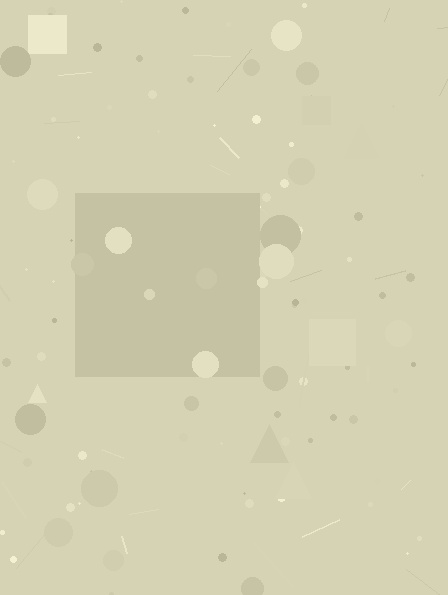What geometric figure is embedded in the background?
A square is embedded in the background.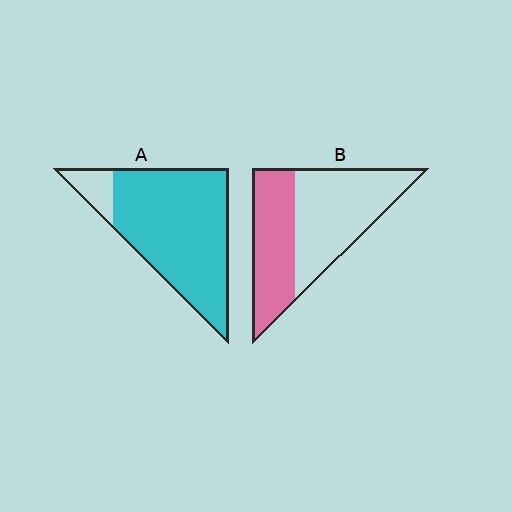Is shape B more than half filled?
No.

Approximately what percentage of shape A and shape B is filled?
A is approximately 90% and B is approximately 45%.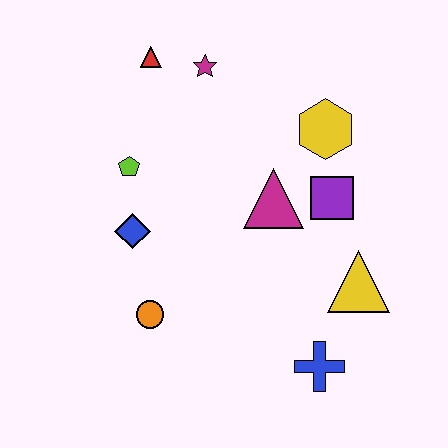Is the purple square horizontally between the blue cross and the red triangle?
No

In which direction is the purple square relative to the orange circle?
The purple square is to the right of the orange circle.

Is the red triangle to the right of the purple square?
No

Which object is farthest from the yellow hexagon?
The orange circle is farthest from the yellow hexagon.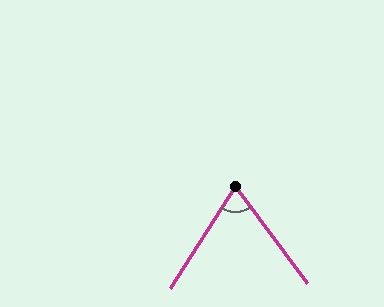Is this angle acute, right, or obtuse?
It is acute.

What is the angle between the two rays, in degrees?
Approximately 69 degrees.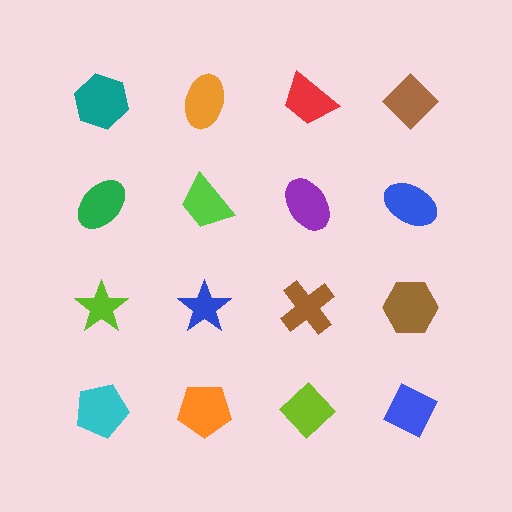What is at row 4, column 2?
An orange pentagon.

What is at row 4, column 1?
A cyan pentagon.